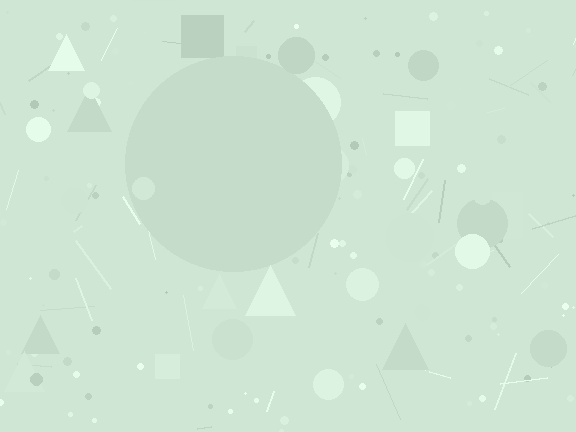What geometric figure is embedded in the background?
A circle is embedded in the background.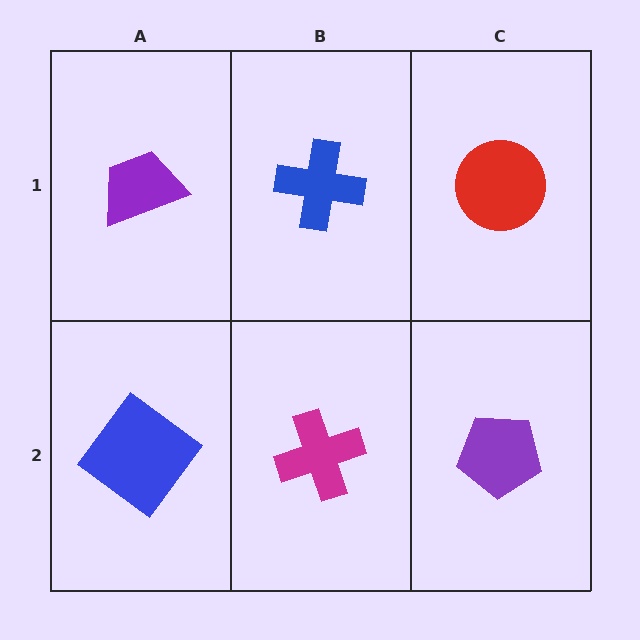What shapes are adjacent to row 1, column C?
A purple pentagon (row 2, column C), a blue cross (row 1, column B).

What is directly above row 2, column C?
A red circle.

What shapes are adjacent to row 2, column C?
A red circle (row 1, column C), a magenta cross (row 2, column B).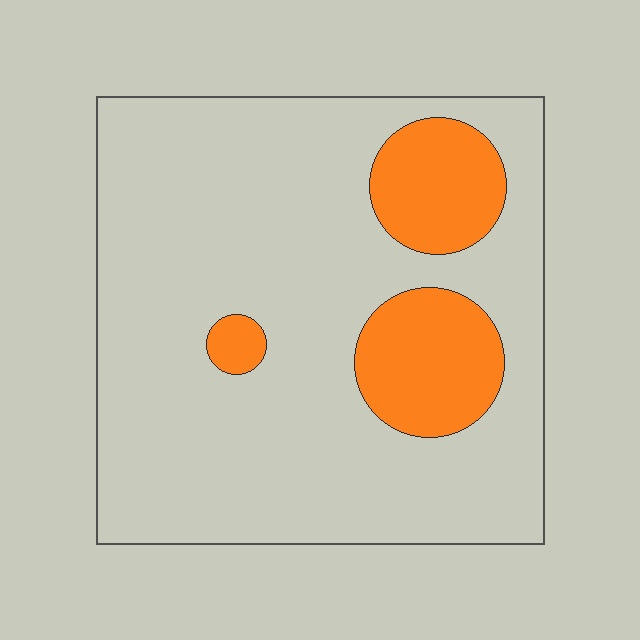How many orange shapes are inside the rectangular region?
3.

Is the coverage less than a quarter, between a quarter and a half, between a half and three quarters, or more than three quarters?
Less than a quarter.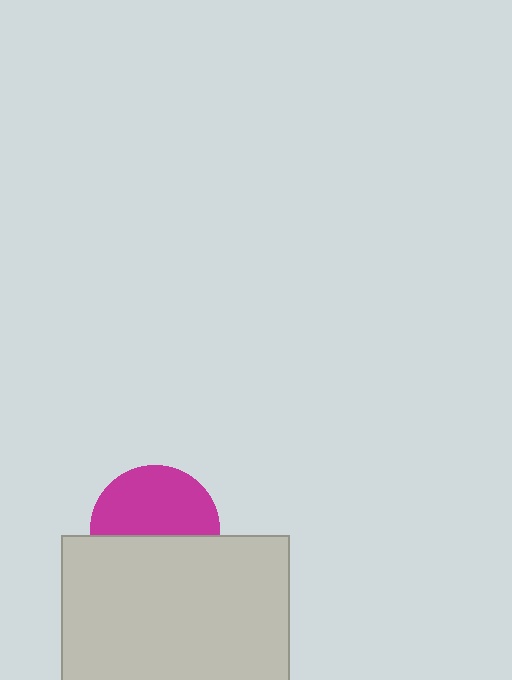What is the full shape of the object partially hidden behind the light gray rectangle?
The partially hidden object is a magenta circle.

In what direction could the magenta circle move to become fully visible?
The magenta circle could move up. That would shift it out from behind the light gray rectangle entirely.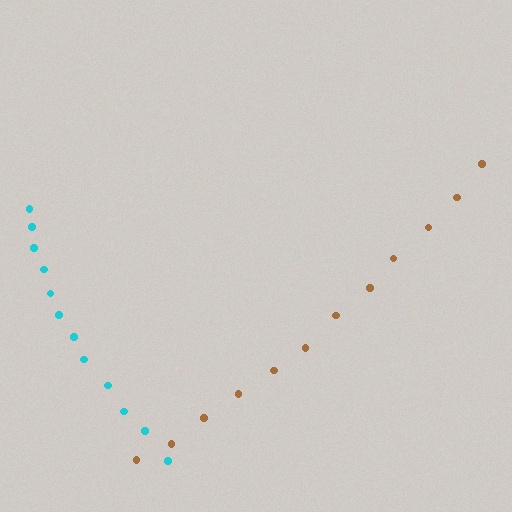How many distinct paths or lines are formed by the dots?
There are 2 distinct paths.